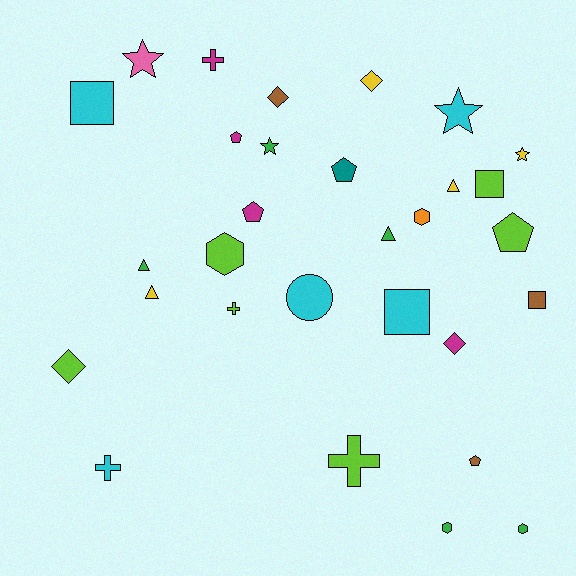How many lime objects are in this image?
There are 6 lime objects.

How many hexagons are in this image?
There are 4 hexagons.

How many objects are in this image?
There are 30 objects.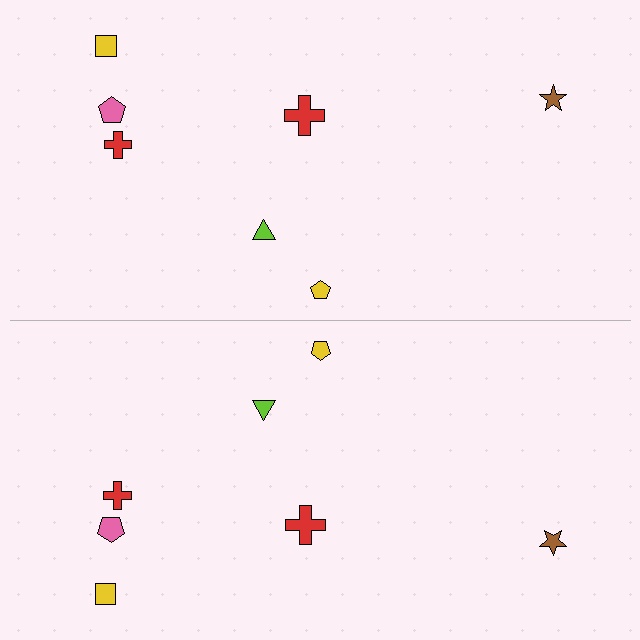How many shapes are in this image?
There are 14 shapes in this image.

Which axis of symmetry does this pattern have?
The pattern has a horizontal axis of symmetry running through the center of the image.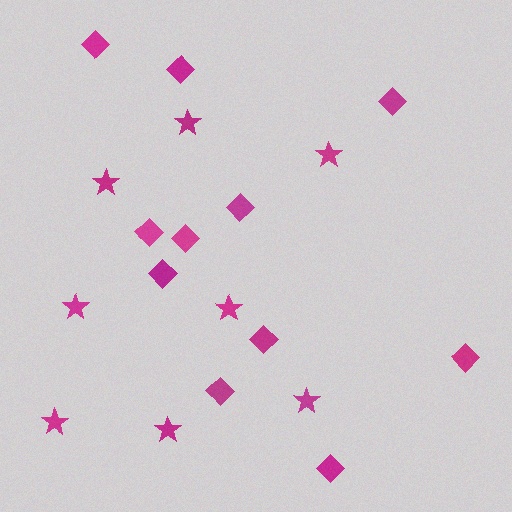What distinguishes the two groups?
There are 2 groups: one group of diamonds (11) and one group of stars (8).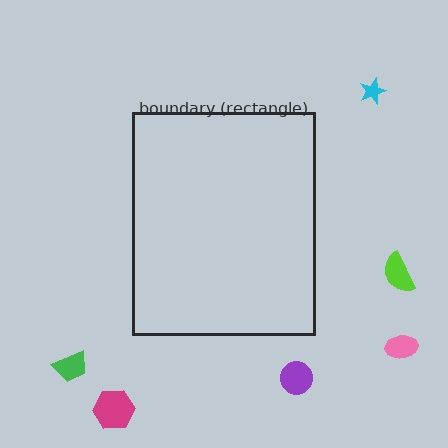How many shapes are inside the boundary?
0 inside, 6 outside.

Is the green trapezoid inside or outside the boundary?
Outside.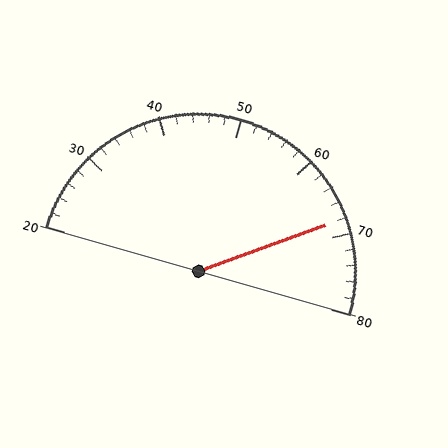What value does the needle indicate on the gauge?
The needle indicates approximately 68.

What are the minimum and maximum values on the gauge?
The gauge ranges from 20 to 80.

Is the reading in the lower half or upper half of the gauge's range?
The reading is in the upper half of the range (20 to 80).